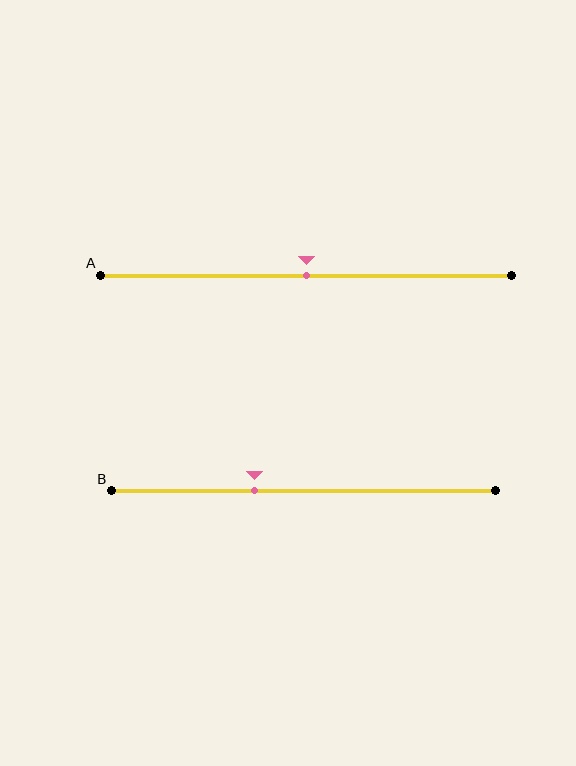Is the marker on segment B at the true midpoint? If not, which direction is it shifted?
No, the marker on segment B is shifted to the left by about 13% of the segment length.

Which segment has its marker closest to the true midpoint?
Segment A has its marker closest to the true midpoint.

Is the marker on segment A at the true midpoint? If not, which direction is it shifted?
Yes, the marker on segment A is at the true midpoint.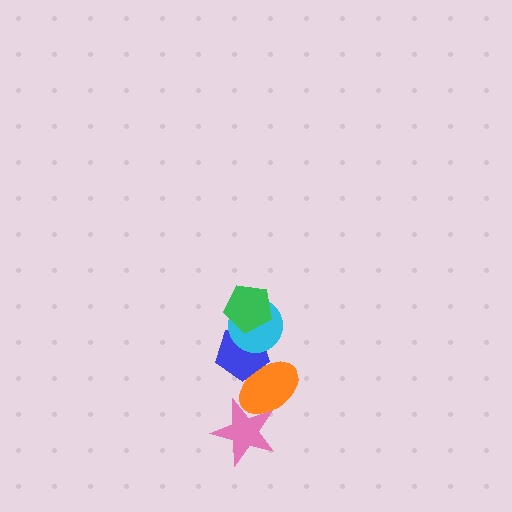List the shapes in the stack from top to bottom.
From top to bottom: the green pentagon, the cyan circle, the blue pentagon, the orange ellipse, the pink star.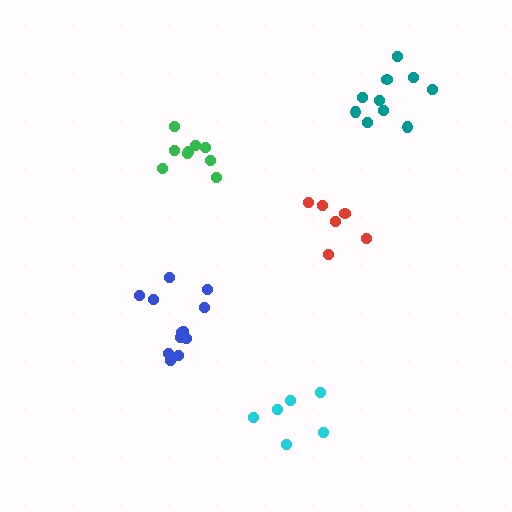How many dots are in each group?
Group 1: 9 dots, Group 2: 6 dots, Group 3: 12 dots, Group 4: 6 dots, Group 5: 10 dots (43 total).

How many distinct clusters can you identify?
There are 5 distinct clusters.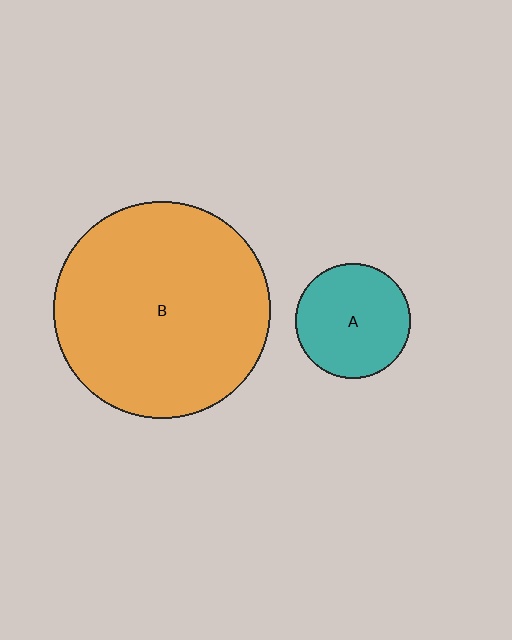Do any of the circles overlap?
No, none of the circles overlap.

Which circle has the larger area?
Circle B (orange).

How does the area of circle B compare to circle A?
Approximately 3.6 times.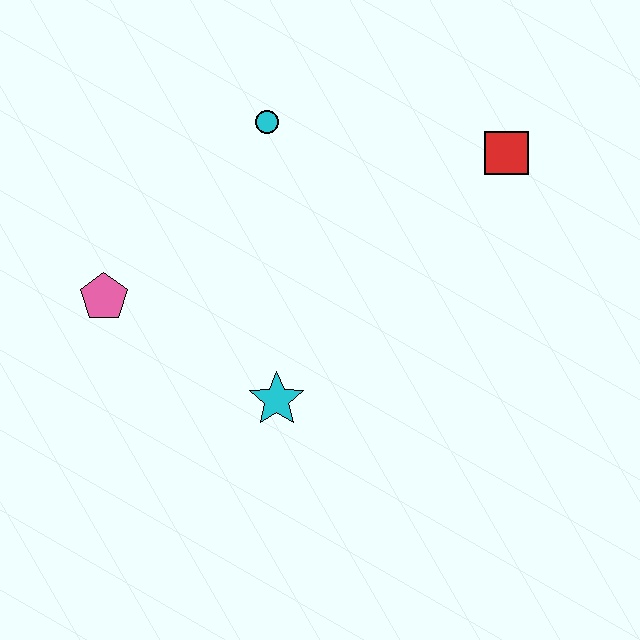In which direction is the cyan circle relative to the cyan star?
The cyan circle is above the cyan star.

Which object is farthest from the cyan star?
The red square is farthest from the cyan star.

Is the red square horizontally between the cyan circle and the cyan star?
No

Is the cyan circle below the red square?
No